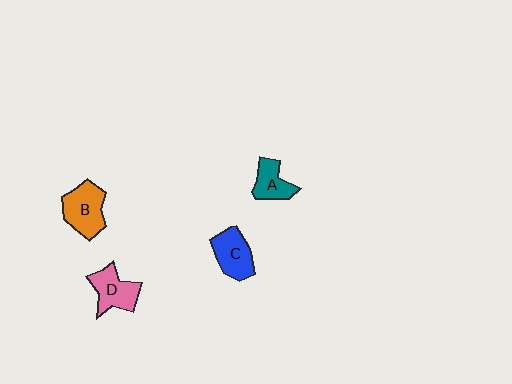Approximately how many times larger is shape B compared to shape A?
Approximately 1.5 times.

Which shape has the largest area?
Shape B (orange).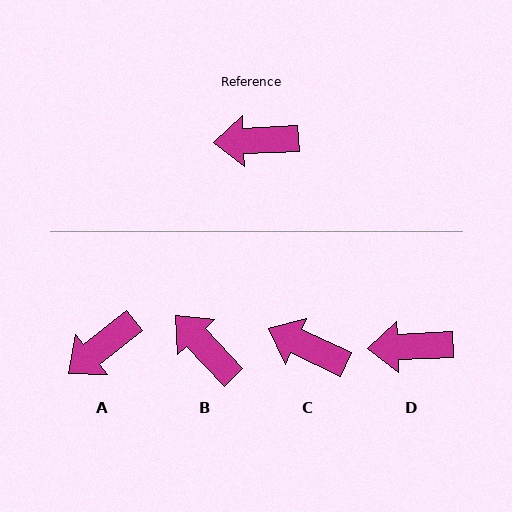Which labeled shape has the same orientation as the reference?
D.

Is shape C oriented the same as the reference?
No, it is off by about 27 degrees.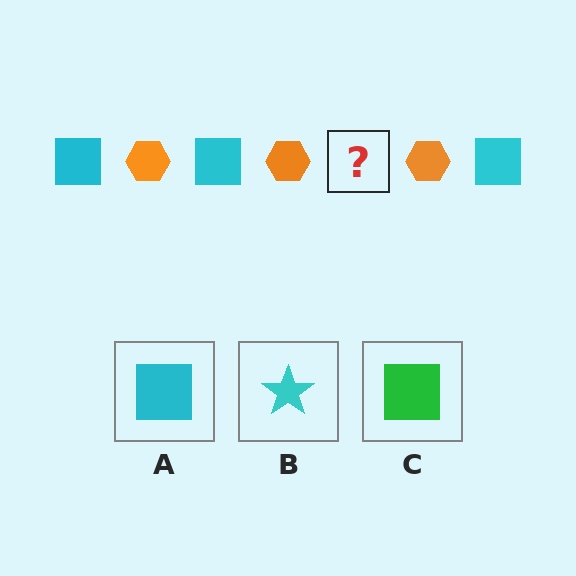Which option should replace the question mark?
Option A.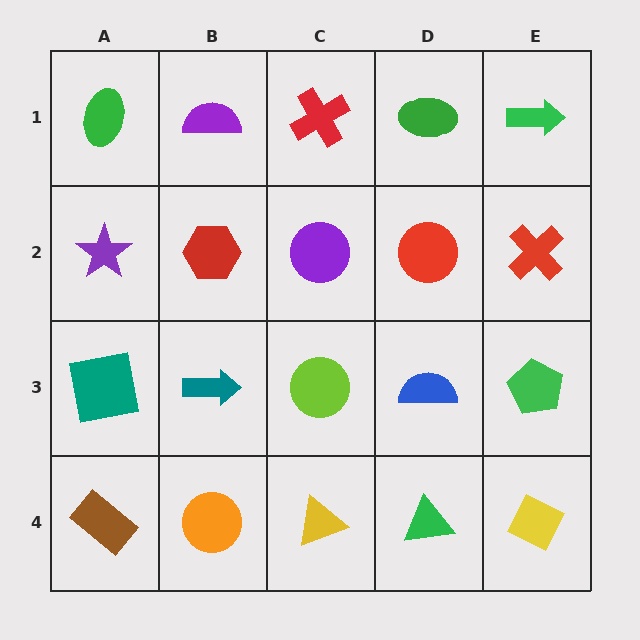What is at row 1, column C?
A red cross.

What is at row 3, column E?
A green pentagon.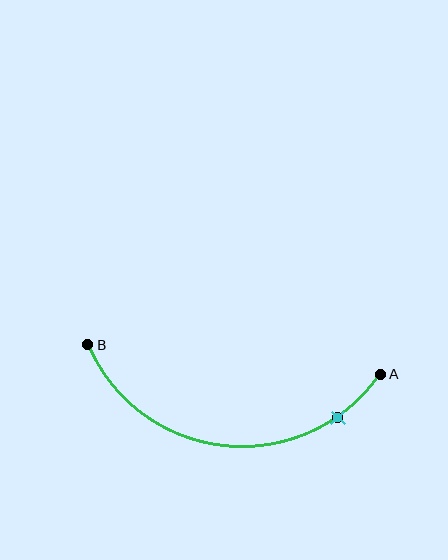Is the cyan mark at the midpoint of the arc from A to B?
No. The cyan mark lies on the arc but is closer to endpoint A. The arc midpoint would be at the point on the curve equidistant along the arc from both A and B.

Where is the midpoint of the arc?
The arc midpoint is the point on the curve farthest from the straight line joining A and B. It sits below that line.